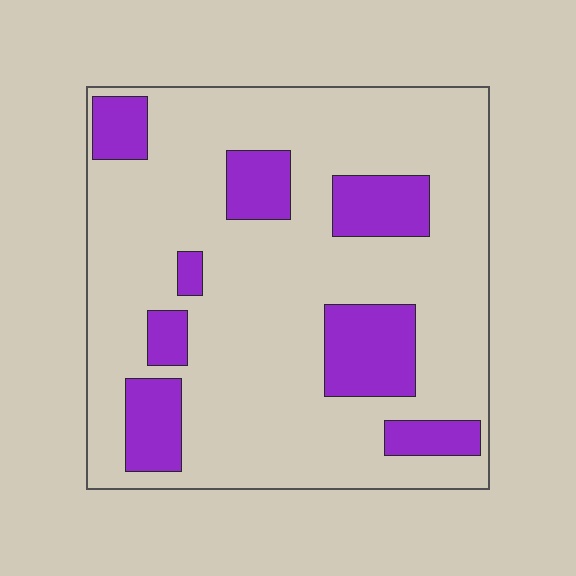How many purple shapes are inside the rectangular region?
8.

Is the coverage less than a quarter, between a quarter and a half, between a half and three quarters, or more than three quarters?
Less than a quarter.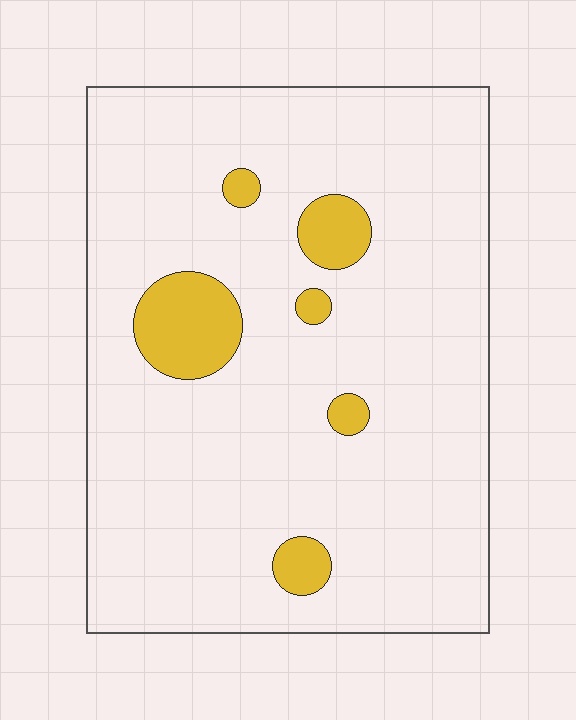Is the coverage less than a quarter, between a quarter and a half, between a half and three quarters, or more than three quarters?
Less than a quarter.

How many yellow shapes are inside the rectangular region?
6.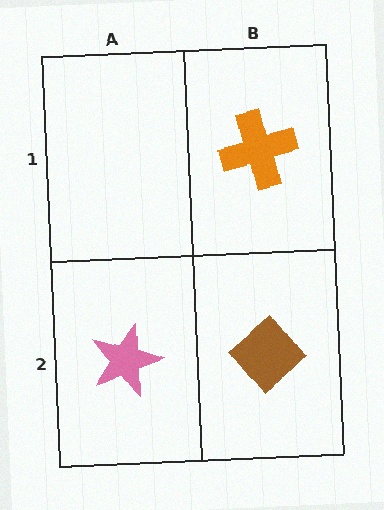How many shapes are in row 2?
2 shapes.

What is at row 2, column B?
A brown diamond.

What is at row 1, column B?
An orange cross.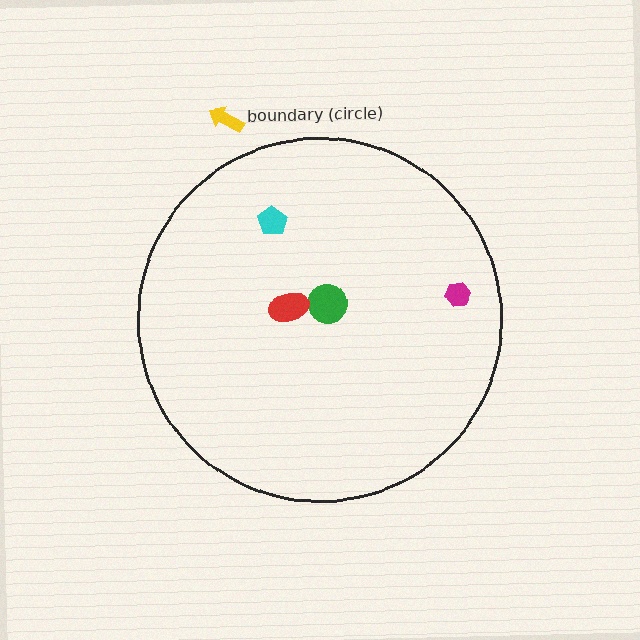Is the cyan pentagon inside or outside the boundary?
Inside.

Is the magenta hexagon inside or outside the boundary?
Inside.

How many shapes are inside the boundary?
4 inside, 1 outside.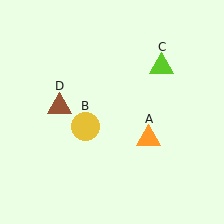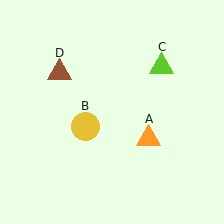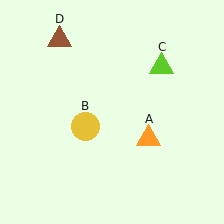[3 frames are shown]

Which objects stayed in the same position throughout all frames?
Orange triangle (object A) and yellow circle (object B) and lime triangle (object C) remained stationary.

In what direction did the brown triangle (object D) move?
The brown triangle (object D) moved up.